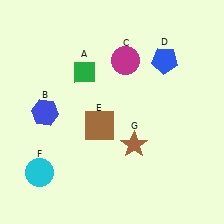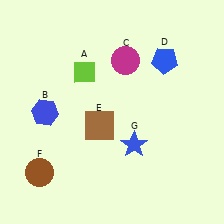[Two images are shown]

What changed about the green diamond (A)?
In Image 1, A is green. In Image 2, it changed to lime.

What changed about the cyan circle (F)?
In Image 1, F is cyan. In Image 2, it changed to brown.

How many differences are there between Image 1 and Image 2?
There are 3 differences between the two images.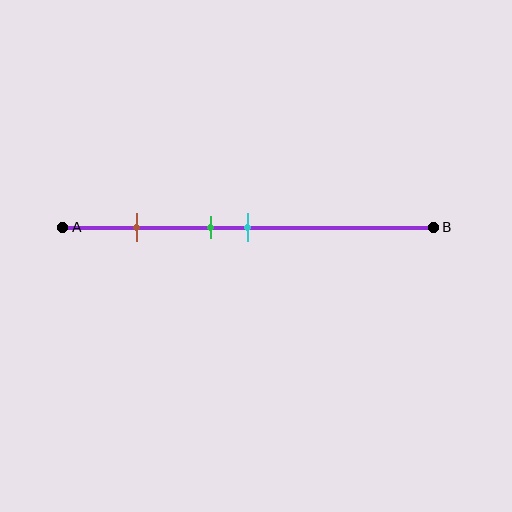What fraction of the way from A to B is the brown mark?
The brown mark is approximately 20% (0.2) of the way from A to B.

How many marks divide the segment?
There are 3 marks dividing the segment.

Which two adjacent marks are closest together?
The green and cyan marks are the closest adjacent pair.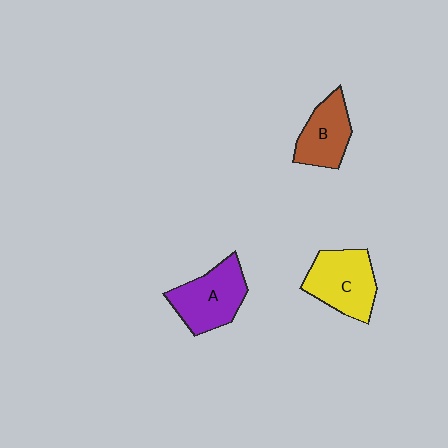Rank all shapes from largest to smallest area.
From largest to smallest: C (yellow), A (purple), B (brown).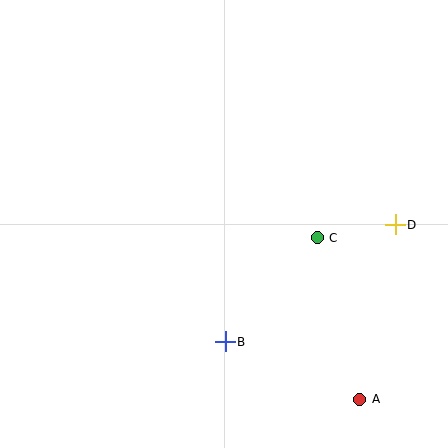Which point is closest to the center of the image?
Point C at (317, 238) is closest to the center.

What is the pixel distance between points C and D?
The distance between C and D is 79 pixels.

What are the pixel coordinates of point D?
Point D is at (395, 225).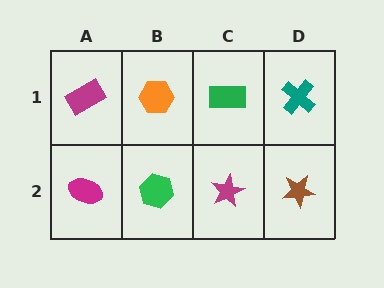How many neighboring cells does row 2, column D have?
2.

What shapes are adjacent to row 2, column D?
A teal cross (row 1, column D), a magenta star (row 2, column C).